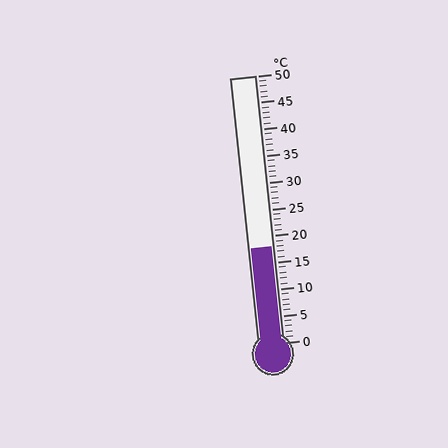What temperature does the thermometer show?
The thermometer shows approximately 18°C.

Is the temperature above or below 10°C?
The temperature is above 10°C.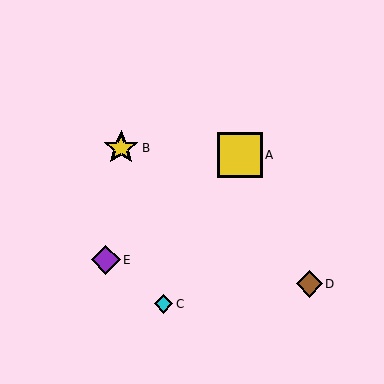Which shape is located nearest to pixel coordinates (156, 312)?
The cyan diamond (labeled C) at (164, 304) is nearest to that location.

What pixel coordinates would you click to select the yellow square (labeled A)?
Click at (240, 155) to select the yellow square A.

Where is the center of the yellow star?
The center of the yellow star is at (121, 148).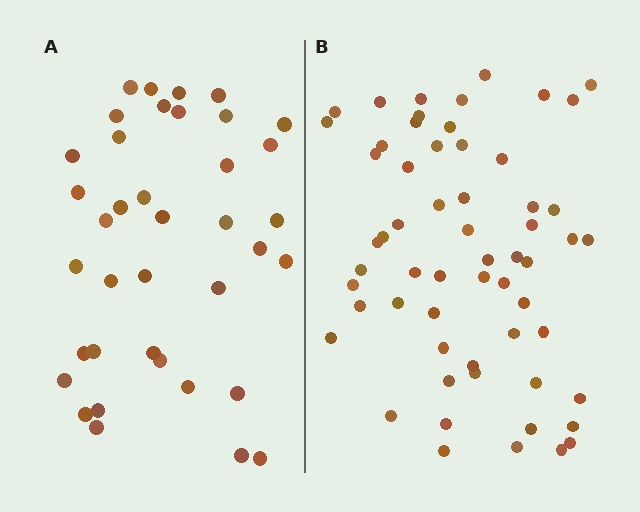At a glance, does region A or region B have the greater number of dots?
Region B (the right region) has more dots.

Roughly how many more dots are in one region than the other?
Region B has approximately 20 more dots than region A.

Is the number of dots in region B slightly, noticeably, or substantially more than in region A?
Region B has substantially more. The ratio is roughly 1.6 to 1.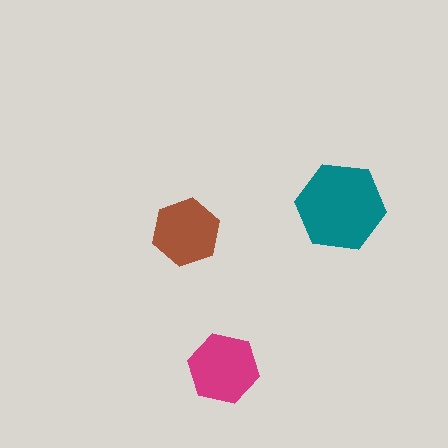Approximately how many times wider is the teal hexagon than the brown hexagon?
About 1.5 times wider.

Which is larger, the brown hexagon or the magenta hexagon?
The magenta one.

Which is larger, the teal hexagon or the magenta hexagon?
The teal one.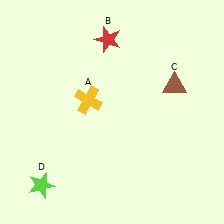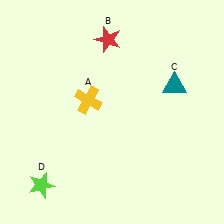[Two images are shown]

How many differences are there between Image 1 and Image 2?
There is 1 difference between the two images.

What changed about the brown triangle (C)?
In Image 1, C is brown. In Image 2, it changed to teal.